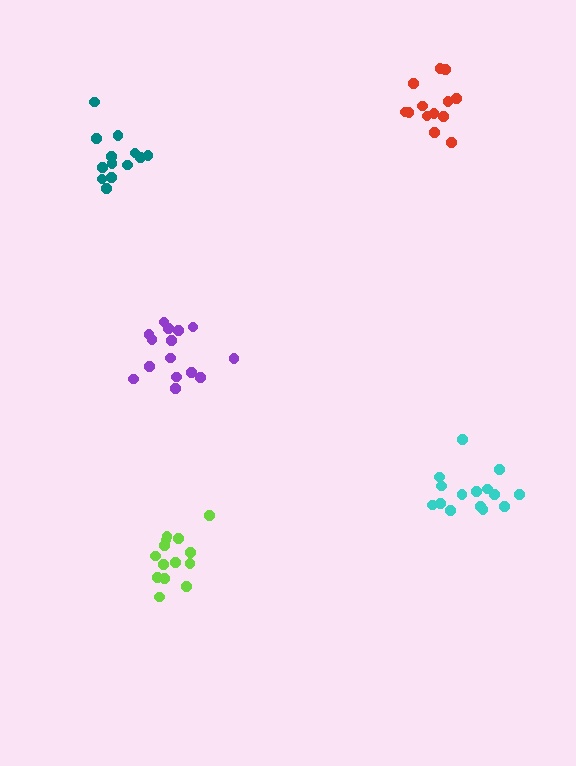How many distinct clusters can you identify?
There are 5 distinct clusters.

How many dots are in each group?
Group 1: 15 dots, Group 2: 13 dots, Group 3: 15 dots, Group 4: 15 dots, Group 5: 13 dots (71 total).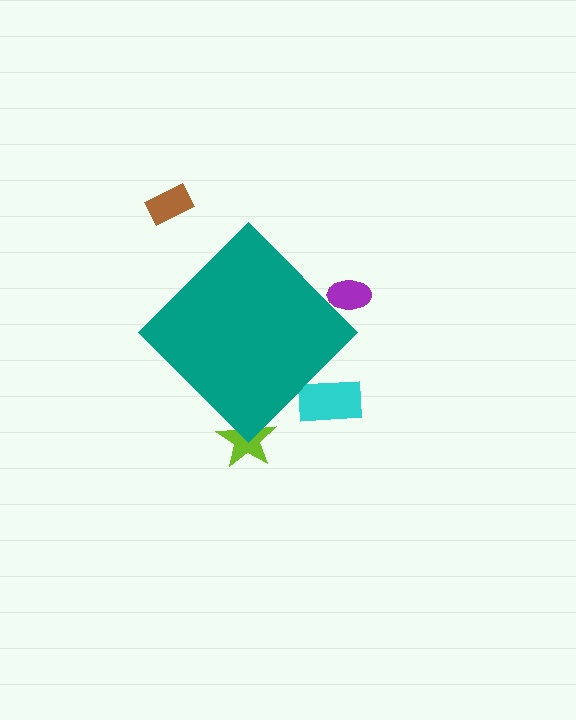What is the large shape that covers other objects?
A teal diamond.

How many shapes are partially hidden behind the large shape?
3 shapes are partially hidden.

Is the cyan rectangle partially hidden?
Yes, the cyan rectangle is partially hidden behind the teal diamond.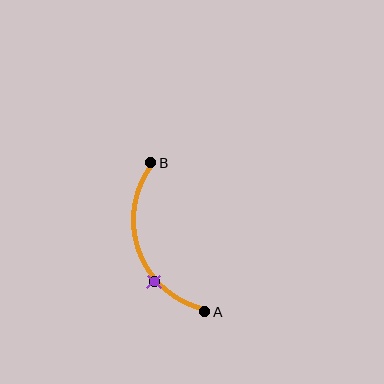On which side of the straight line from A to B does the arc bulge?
The arc bulges to the left of the straight line connecting A and B.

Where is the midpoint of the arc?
The arc midpoint is the point on the curve farthest from the straight line joining A and B. It sits to the left of that line.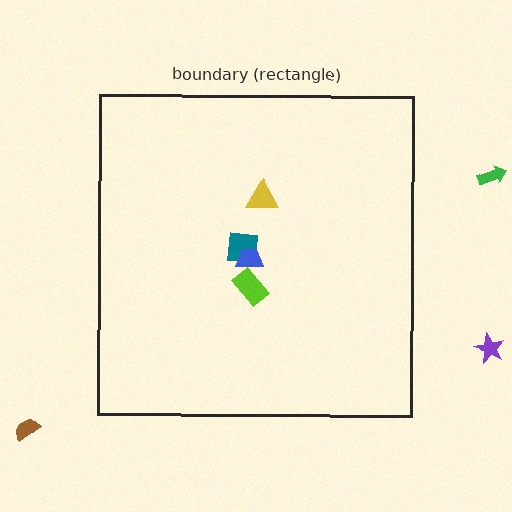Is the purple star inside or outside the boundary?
Outside.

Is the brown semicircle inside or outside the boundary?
Outside.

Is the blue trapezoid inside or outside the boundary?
Inside.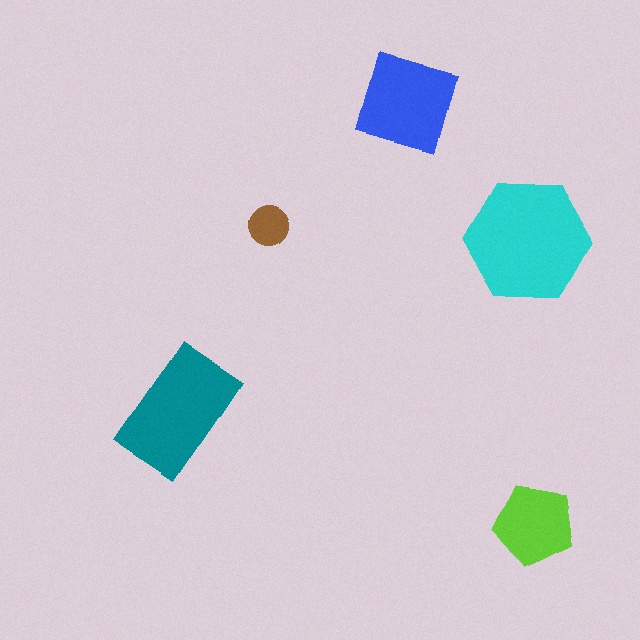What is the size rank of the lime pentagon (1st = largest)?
4th.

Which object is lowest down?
The lime pentagon is bottommost.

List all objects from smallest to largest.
The brown circle, the lime pentagon, the blue square, the teal rectangle, the cyan hexagon.